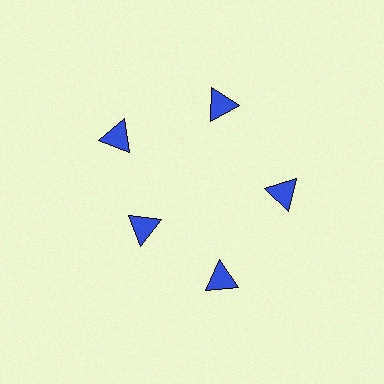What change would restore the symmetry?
The symmetry would be restored by moving it outward, back onto the ring so that all 5 triangles sit at equal angles and equal distance from the center.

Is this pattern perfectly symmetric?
No. The 5 blue triangles are arranged in a ring, but one element near the 8 o'clock position is pulled inward toward the center, breaking the 5-fold rotational symmetry.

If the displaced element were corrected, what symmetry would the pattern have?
It would have 5-fold rotational symmetry — the pattern would map onto itself every 72 degrees.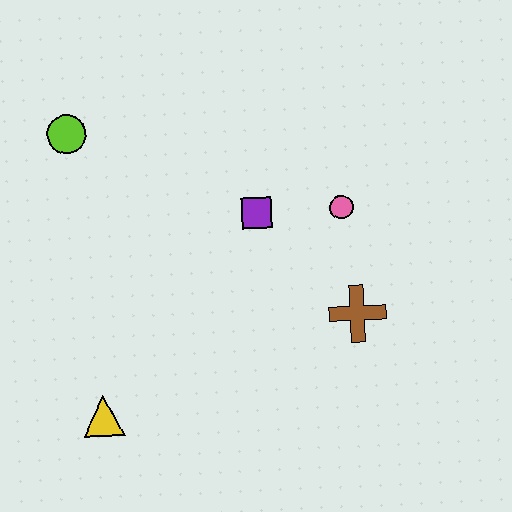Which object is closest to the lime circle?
The purple square is closest to the lime circle.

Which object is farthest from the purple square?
The yellow triangle is farthest from the purple square.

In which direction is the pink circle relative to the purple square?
The pink circle is to the right of the purple square.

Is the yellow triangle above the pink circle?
No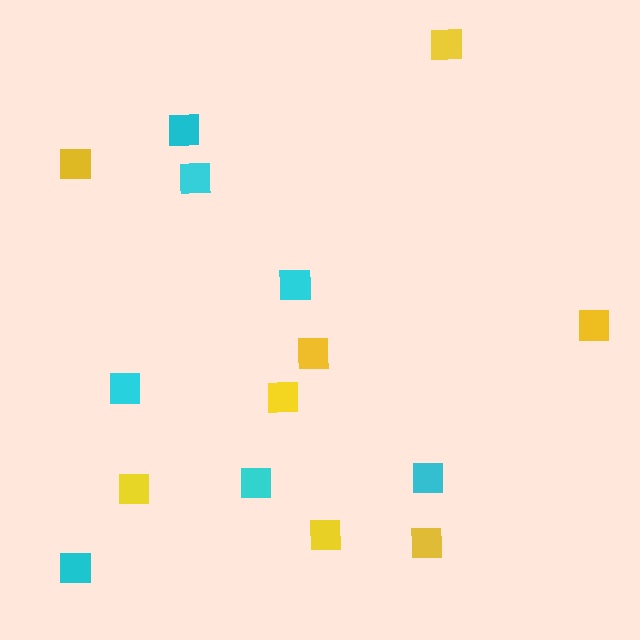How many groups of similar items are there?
There are 2 groups: one group of yellow squares (8) and one group of cyan squares (7).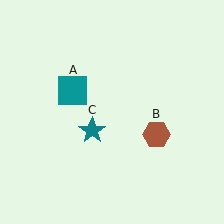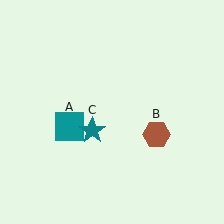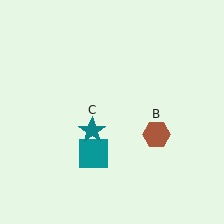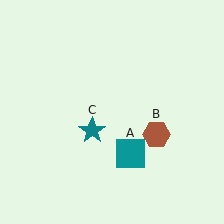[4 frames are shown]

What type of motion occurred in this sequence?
The teal square (object A) rotated counterclockwise around the center of the scene.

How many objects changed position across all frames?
1 object changed position: teal square (object A).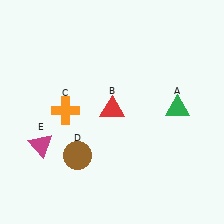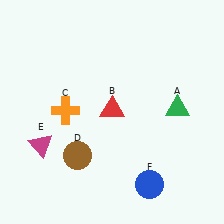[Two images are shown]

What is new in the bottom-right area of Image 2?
A blue circle (F) was added in the bottom-right area of Image 2.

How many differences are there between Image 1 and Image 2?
There is 1 difference between the two images.